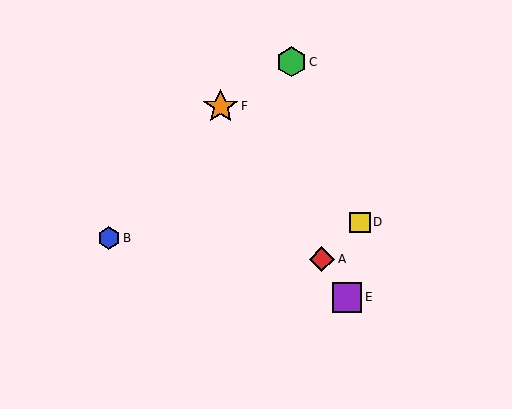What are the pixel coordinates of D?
Object D is at (360, 222).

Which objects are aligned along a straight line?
Objects A, E, F are aligned along a straight line.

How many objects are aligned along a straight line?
3 objects (A, E, F) are aligned along a straight line.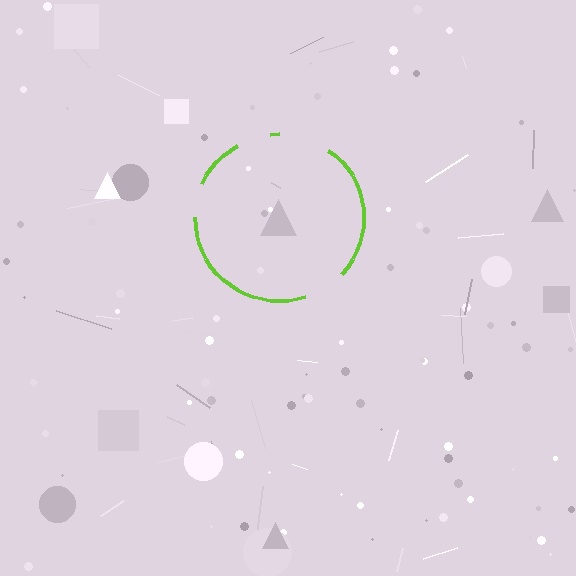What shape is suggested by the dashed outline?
The dashed outline suggests a circle.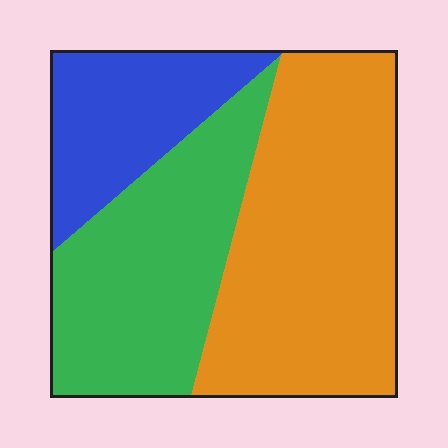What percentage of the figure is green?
Green takes up between a third and a half of the figure.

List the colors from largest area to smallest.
From largest to smallest: orange, green, blue.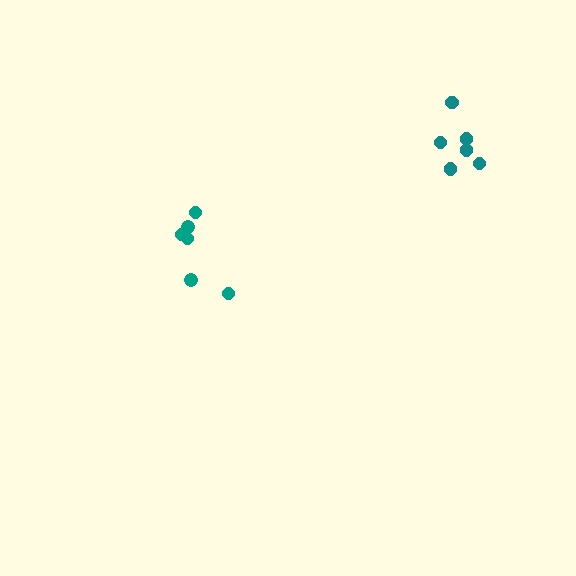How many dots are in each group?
Group 1: 6 dots, Group 2: 6 dots (12 total).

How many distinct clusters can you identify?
There are 2 distinct clusters.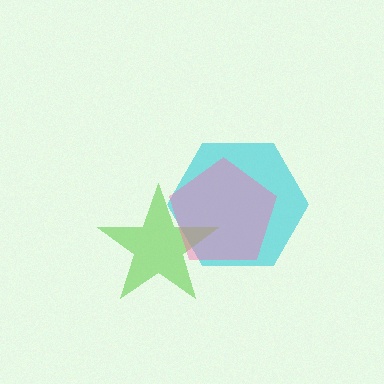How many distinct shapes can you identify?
There are 3 distinct shapes: a cyan hexagon, a lime star, a pink pentagon.